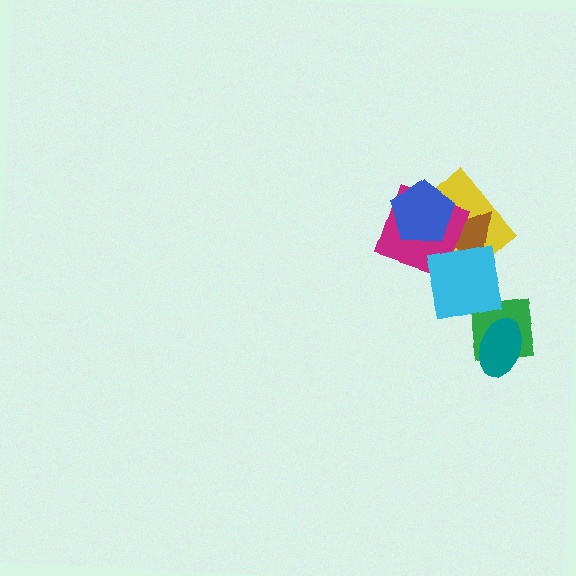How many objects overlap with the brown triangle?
4 objects overlap with the brown triangle.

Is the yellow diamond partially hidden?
Yes, it is partially covered by another shape.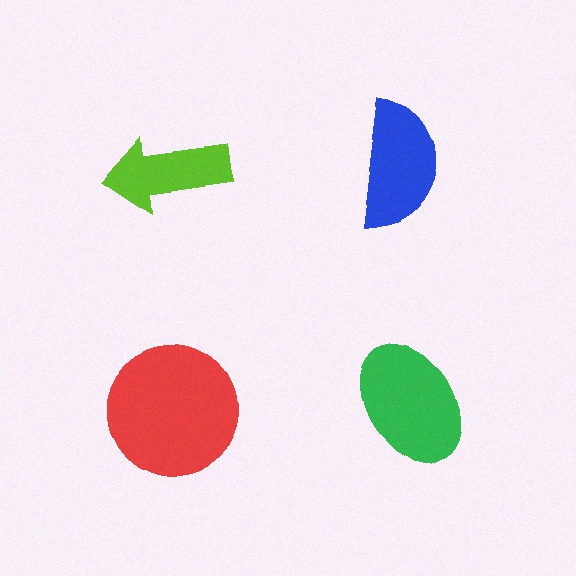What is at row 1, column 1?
A lime arrow.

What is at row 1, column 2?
A blue semicircle.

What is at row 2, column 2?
A green ellipse.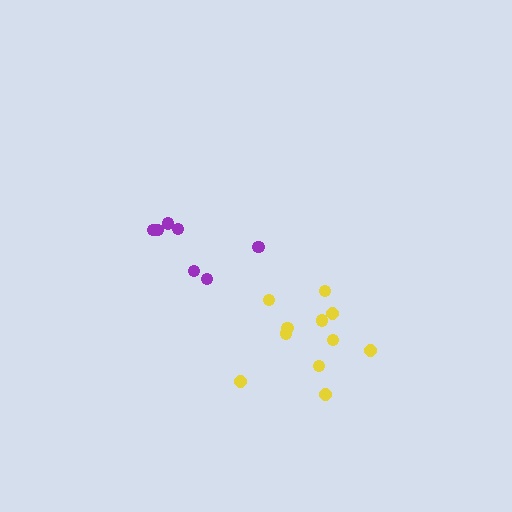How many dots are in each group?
Group 1: 11 dots, Group 2: 7 dots (18 total).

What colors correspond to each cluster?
The clusters are colored: yellow, purple.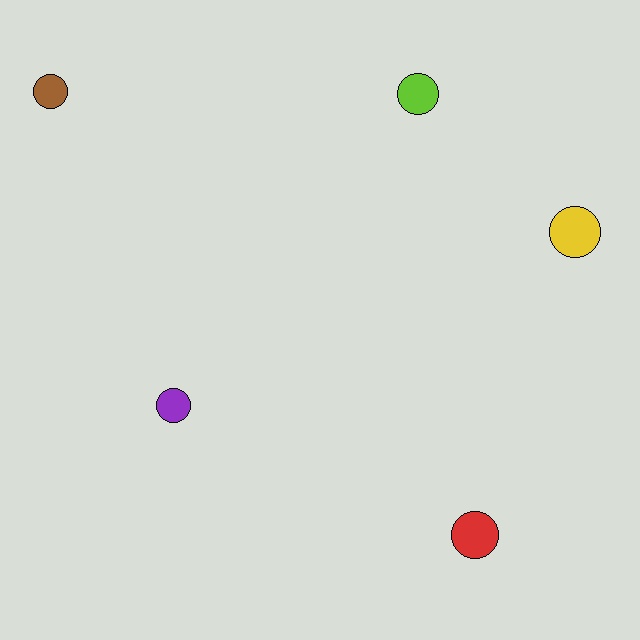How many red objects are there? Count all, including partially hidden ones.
There is 1 red object.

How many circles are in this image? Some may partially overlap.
There are 5 circles.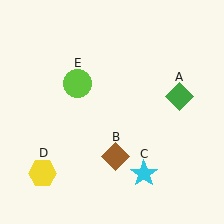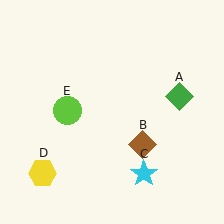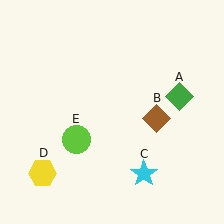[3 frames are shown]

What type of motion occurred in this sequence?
The brown diamond (object B), lime circle (object E) rotated counterclockwise around the center of the scene.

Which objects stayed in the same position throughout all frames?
Green diamond (object A) and cyan star (object C) and yellow hexagon (object D) remained stationary.